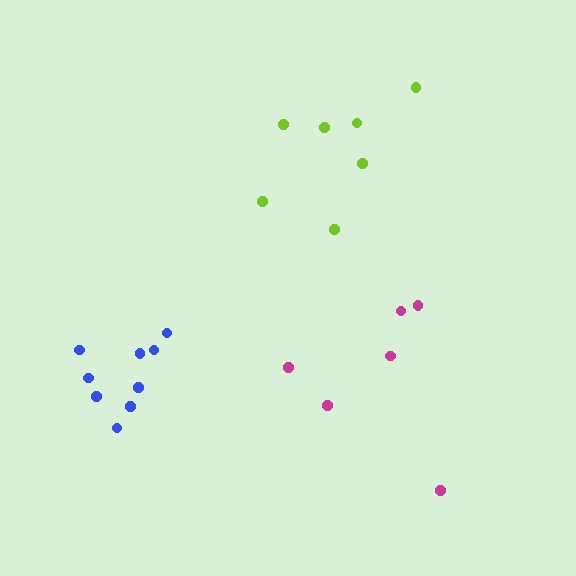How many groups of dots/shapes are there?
There are 3 groups.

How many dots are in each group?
Group 1: 9 dots, Group 2: 6 dots, Group 3: 7 dots (22 total).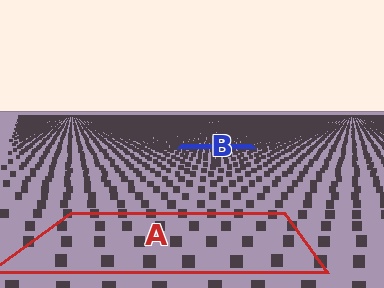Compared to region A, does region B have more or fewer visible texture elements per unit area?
Region B has more texture elements per unit area — they are packed more densely because it is farther away.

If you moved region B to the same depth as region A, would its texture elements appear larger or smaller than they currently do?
They would appear larger. At a closer depth, the same texture elements are projected at a bigger on-screen size.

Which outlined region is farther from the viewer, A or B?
Region B is farther from the viewer — the texture elements inside it appear smaller and more densely packed.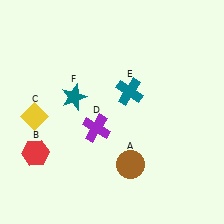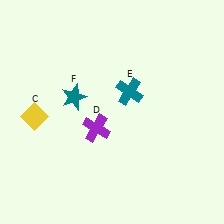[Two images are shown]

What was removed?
The red hexagon (B), the brown circle (A) were removed in Image 2.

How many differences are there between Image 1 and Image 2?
There are 2 differences between the two images.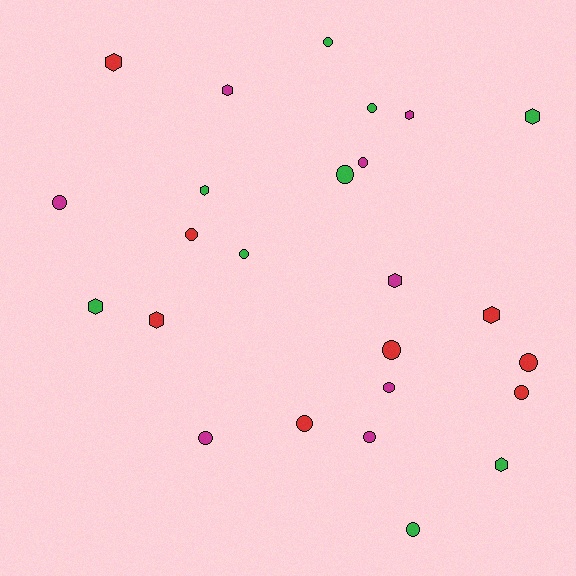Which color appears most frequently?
Green, with 9 objects.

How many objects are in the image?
There are 25 objects.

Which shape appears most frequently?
Circle, with 15 objects.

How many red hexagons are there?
There are 3 red hexagons.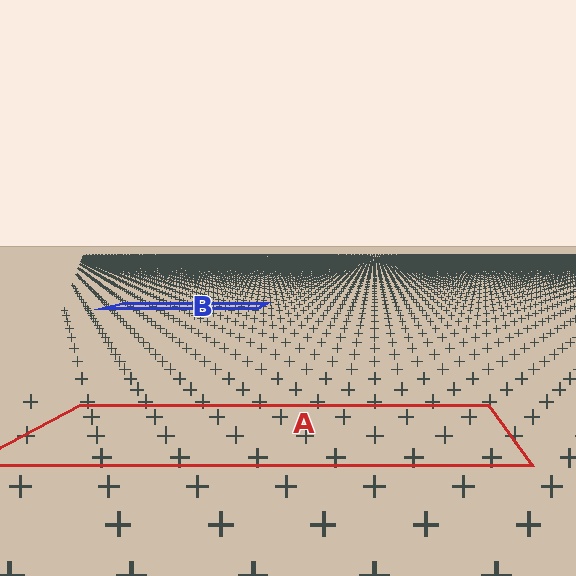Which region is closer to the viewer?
Region A is closer. The texture elements there are larger and more spread out.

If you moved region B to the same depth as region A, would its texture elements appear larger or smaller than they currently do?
They would appear larger. At a closer depth, the same texture elements are projected at a bigger on-screen size.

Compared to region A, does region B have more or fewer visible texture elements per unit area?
Region B has more texture elements per unit area — they are packed more densely because it is farther away.